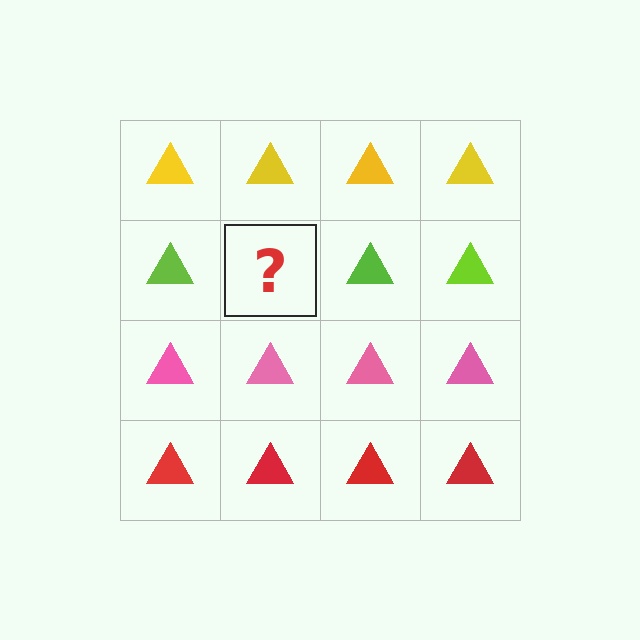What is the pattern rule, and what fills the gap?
The rule is that each row has a consistent color. The gap should be filled with a lime triangle.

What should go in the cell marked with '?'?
The missing cell should contain a lime triangle.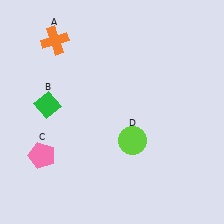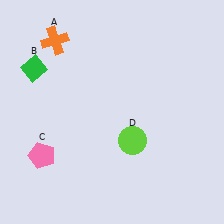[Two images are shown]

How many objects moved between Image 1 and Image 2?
1 object moved between the two images.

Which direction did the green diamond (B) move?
The green diamond (B) moved up.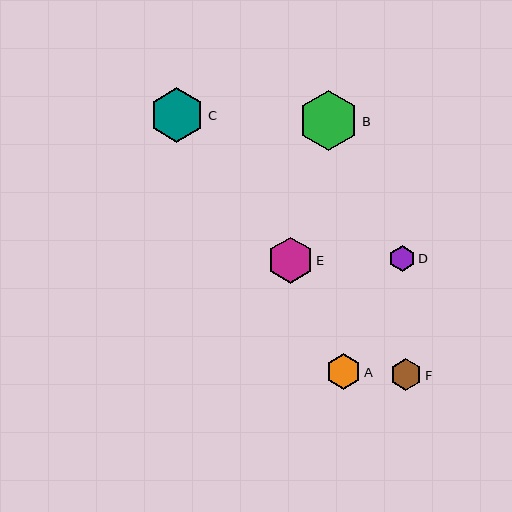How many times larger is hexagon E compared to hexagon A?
Hexagon E is approximately 1.3 times the size of hexagon A.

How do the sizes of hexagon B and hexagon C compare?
Hexagon B and hexagon C are approximately the same size.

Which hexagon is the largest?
Hexagon B is the largest with a size of approximately 61 pixels.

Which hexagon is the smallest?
Hexagon D is the smallest with a size of approximately 26 pixels.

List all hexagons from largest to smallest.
From largest to smallest: B, C, E, A, F, D.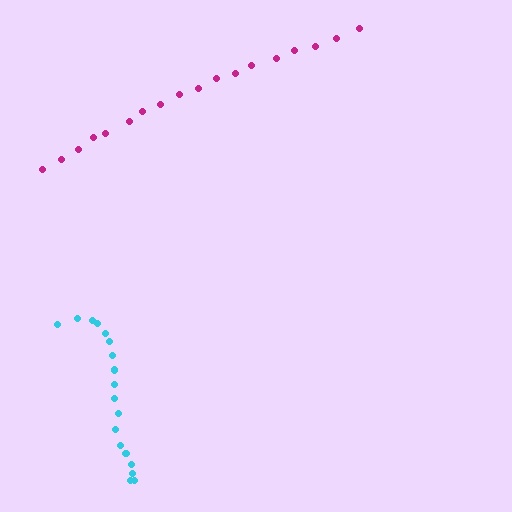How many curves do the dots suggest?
There are 2 distinct paths.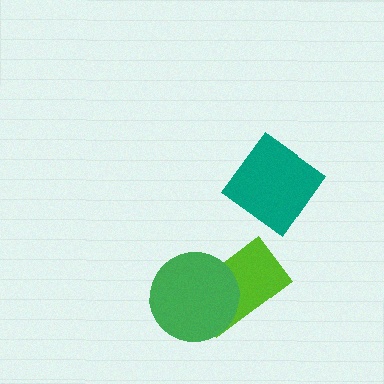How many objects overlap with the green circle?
1 object overlaps with the green circle.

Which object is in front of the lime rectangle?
The green circle is in front of the lime rectangle.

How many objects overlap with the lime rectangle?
1 object overlaps with the lime rectangle.